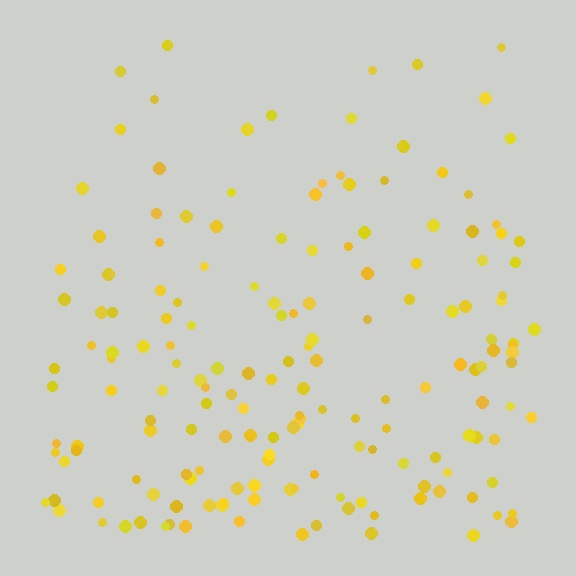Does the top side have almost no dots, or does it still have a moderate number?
Still a moderate number, just noticeably fewer than the bottom.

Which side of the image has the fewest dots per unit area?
The top.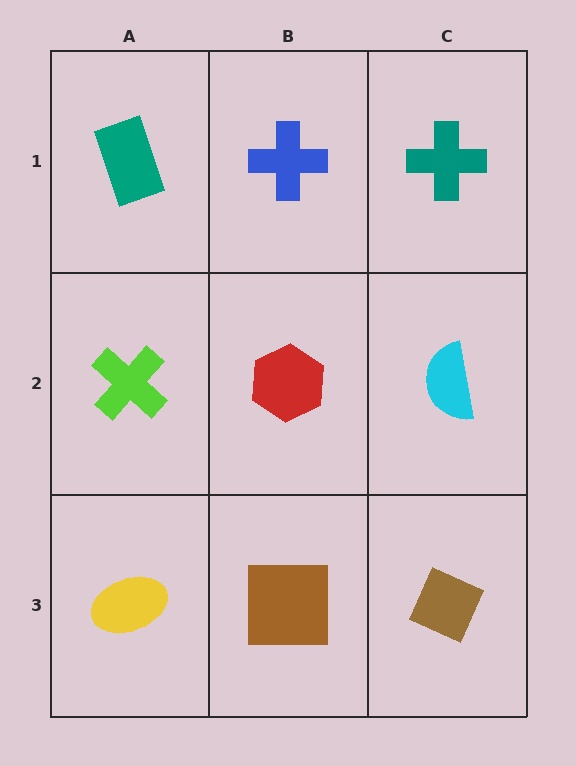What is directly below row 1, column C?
A cyan semicircle.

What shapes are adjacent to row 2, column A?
A teal rectangle (row 1, column A), a yellow ellipse (row 3, column A), a red hexagon (row 2, column B).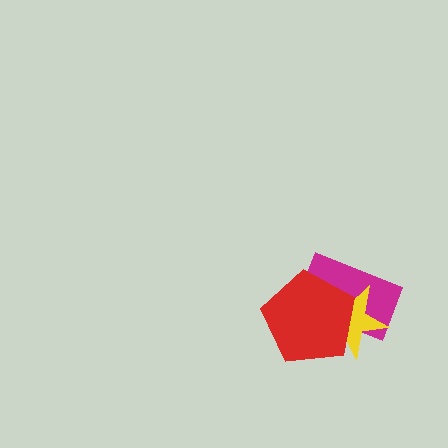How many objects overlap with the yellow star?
2 objects overlap with the yellow star.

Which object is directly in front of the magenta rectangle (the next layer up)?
The yellow star is directly in front of the magenta rectangle.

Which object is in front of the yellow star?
The red pentagon is in front of the yellow star.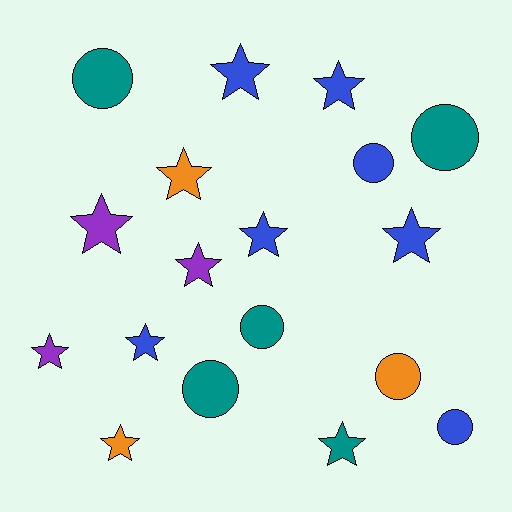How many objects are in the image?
There are 18 objects.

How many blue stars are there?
There are 5 blue stars.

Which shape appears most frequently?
Star, with 11 objects.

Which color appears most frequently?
Blue, with 7 objects.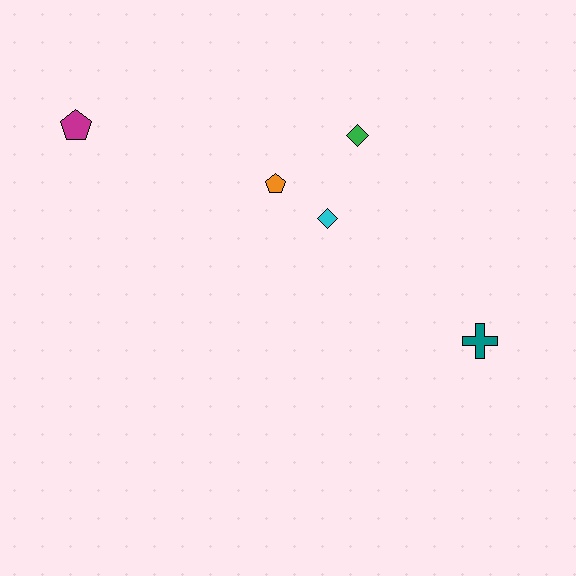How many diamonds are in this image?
There are 2 diamonds.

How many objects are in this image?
There are 5 objects.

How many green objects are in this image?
There is 1 green object.